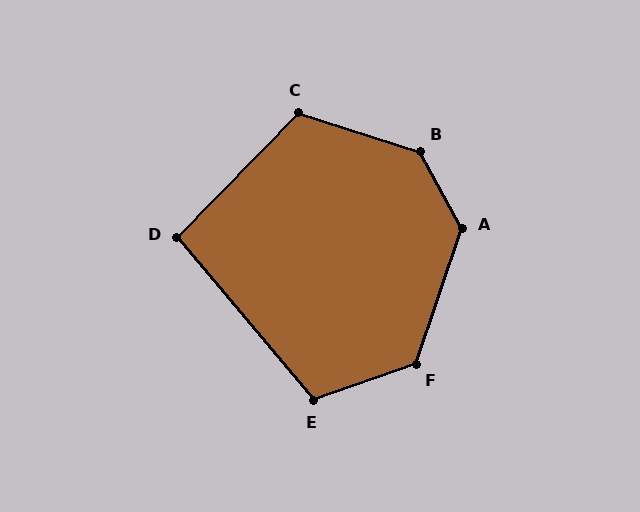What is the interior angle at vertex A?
Approximately 133 degrees (obtuse).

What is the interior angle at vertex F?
Approximately 128 degrees (obtuse).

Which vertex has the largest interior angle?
B, at approximately 136 degrees.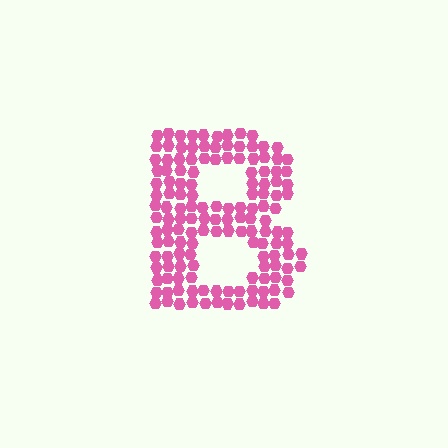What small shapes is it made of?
It is made of small hexagons.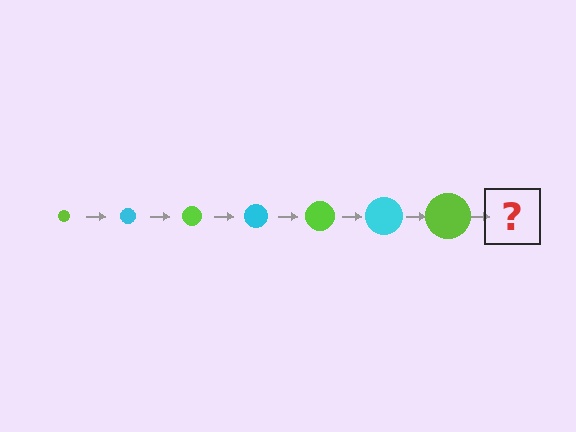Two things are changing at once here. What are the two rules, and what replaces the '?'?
The two rules are that the circle grows larger each step and the color cycles through lime and cyan. The '?' should be a cyan circle, larger than the previous one.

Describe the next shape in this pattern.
It should be a cyan circle, larger than the previous one.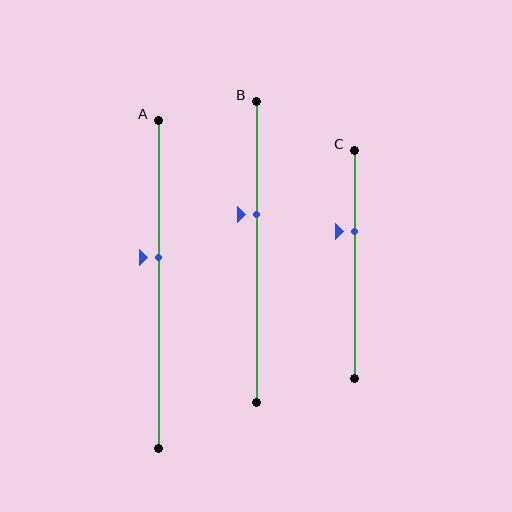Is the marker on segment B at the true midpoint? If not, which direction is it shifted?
No, the marker on segment B is shifted upward by about 12% of the segment length.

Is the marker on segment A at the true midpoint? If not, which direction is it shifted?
No, the marker on segment A is shifted upward by about 8% of the segment length.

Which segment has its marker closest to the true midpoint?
Segment A has its marker closest to the true midpoint.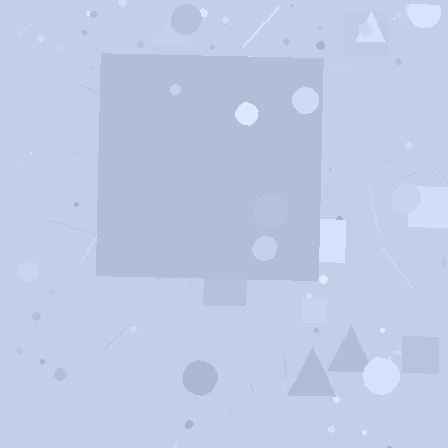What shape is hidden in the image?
A square is hidden in the image.